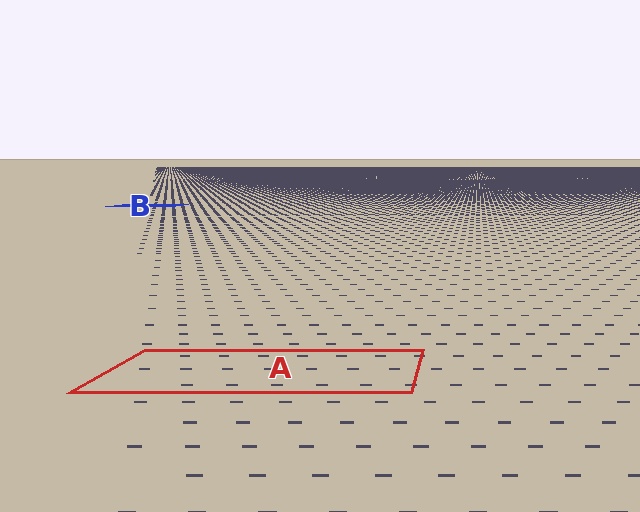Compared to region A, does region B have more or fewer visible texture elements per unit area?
Region B has more texture elements per unit area — they are packed more densely because it is farther away.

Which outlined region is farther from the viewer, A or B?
Region B is farther from the viewer — the texture elements inside it appear smaller and more densely packed.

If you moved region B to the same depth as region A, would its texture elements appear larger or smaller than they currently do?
They would appear larger. At a closer depth, the same texture elements are projected at a bigger on-screen size.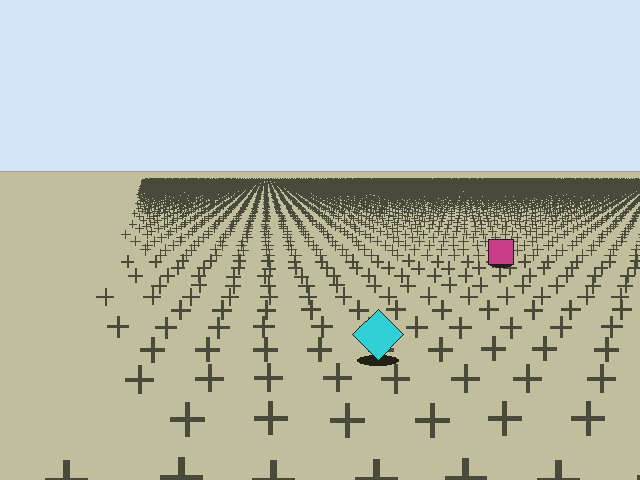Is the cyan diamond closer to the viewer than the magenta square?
Yes. The cyan diamond is closer — you can tell from the texture gradient: the ground texture is coarser near it.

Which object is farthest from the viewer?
The magenta square is farthest from the viewer. It appears smaller and the ground texture around it is denser.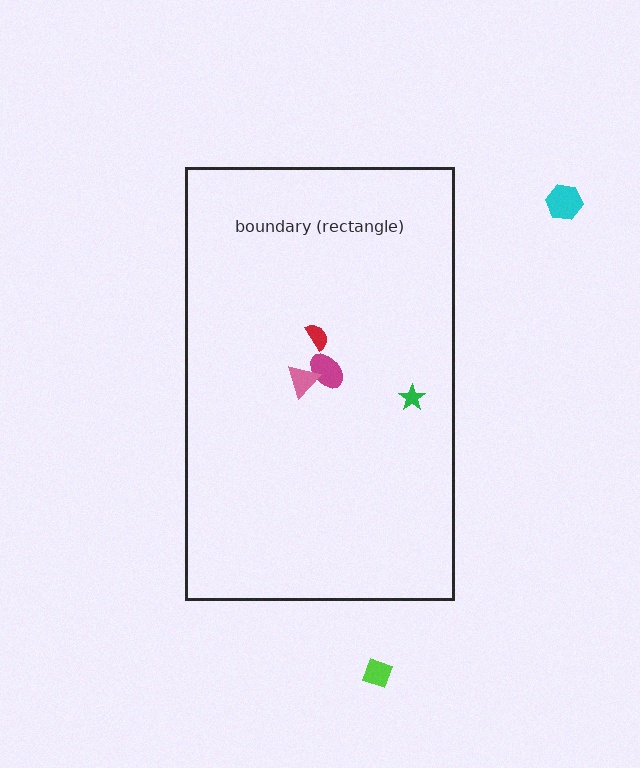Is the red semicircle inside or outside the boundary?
Inside.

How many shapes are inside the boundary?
4 inside, 2 outside.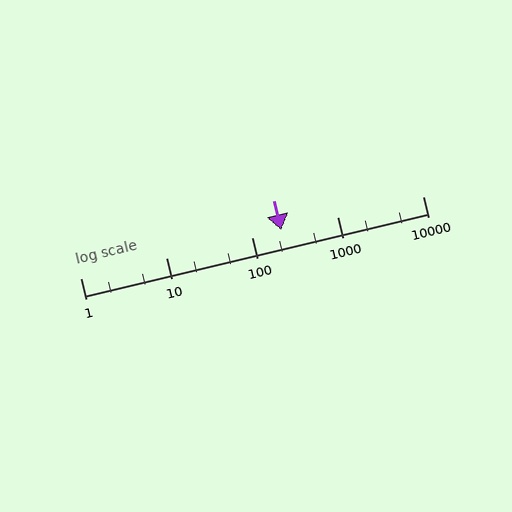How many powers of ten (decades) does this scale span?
The scale spans 4 decades, from 1 to 10000.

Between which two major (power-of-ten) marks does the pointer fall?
The pointer is between 100 and 1000.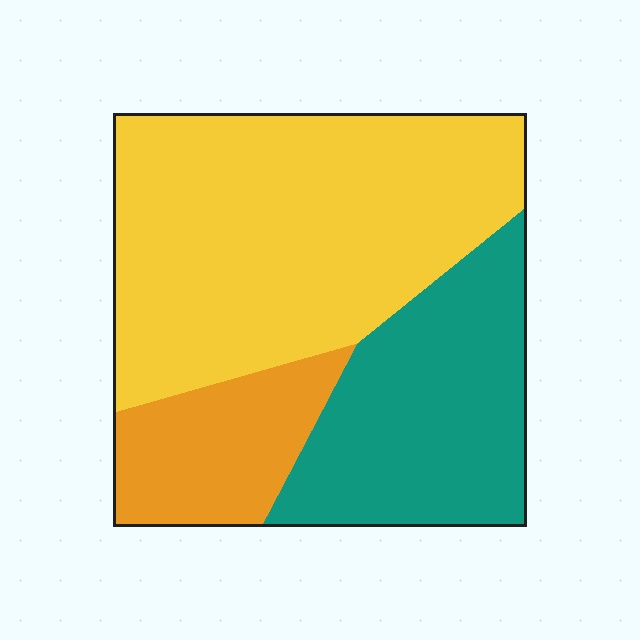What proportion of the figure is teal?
Teal covers roughly 30% of the figure.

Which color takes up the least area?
Orange, at roughly 15%.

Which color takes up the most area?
Yellow, at roughly 55%.